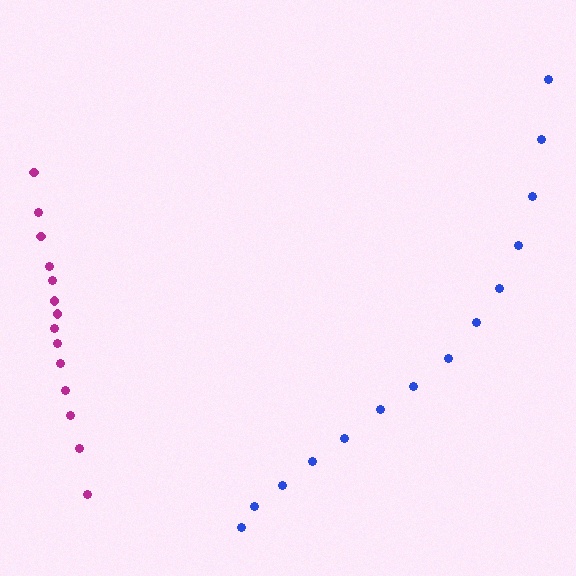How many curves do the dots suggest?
There are 2 distinct paths.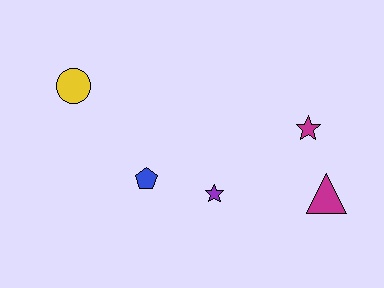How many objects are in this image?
There are 5 objects.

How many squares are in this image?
There are no squares.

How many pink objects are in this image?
There are no pink objects.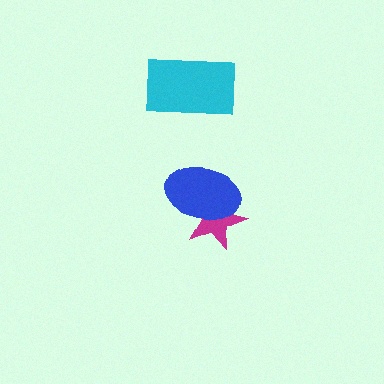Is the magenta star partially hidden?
Yes, it is partially covered by another shape.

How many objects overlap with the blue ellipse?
1 object overlaps with the blue ellipse.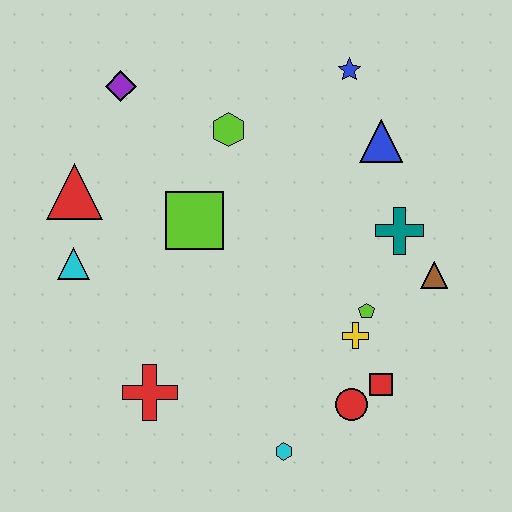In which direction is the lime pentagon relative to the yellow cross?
The lime pentagon is above the yellow cross.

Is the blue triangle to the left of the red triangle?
No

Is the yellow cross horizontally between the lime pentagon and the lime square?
Yes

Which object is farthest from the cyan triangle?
The brown triangle is farthest from the cyan triangle.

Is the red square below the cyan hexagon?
No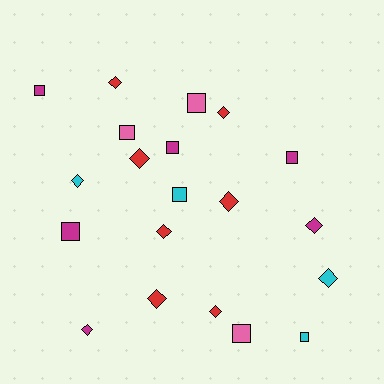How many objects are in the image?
There are 20 objects.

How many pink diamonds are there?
There are no pink diamonds.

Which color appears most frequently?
Red, with 7 objects.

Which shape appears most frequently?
Diamond, with 11 objects.